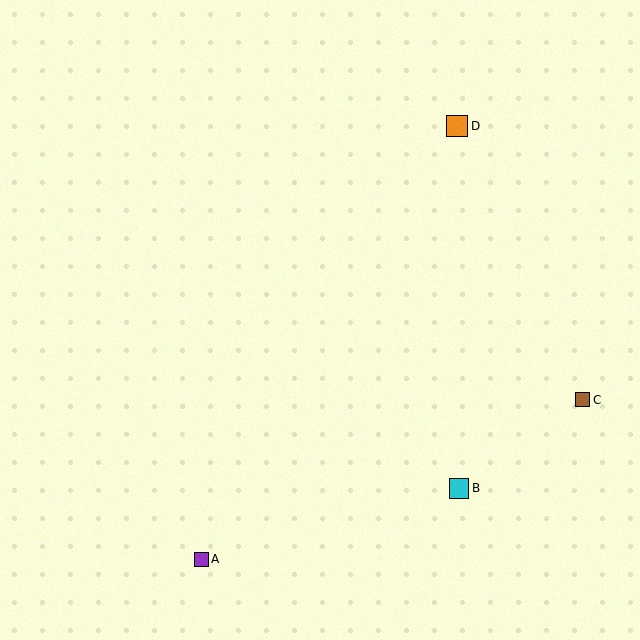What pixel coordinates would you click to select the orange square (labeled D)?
Click at (457, 126) to select the orange square D.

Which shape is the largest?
The orange square (labeled D) is the largest.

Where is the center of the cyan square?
The center of the cyan square is at (459, 488).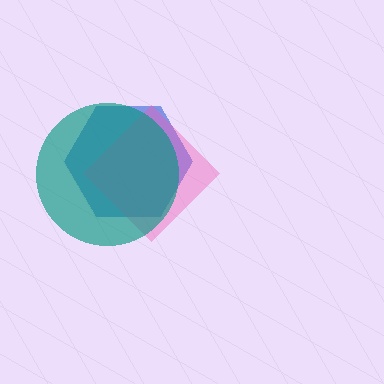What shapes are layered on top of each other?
The layered shapes are: a blue hexagon, a pink diamond, a teal circle.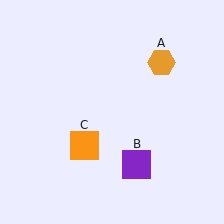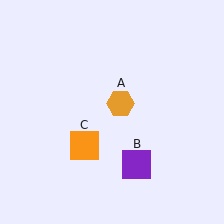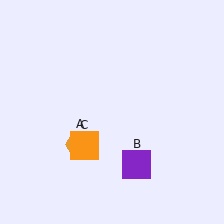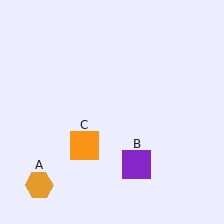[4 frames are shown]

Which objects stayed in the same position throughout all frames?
Purple square (object B) and orange square (object C) remained stationary.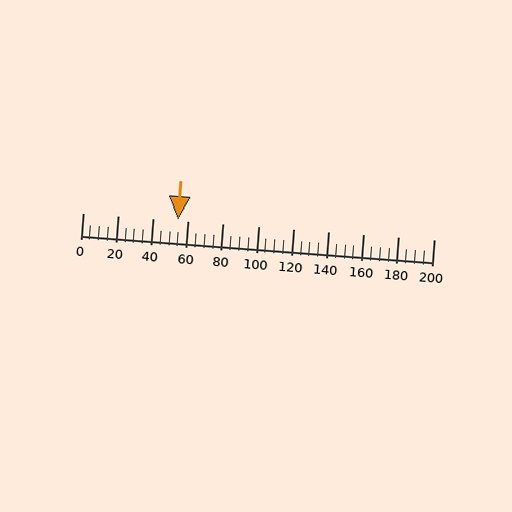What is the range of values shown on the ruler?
The ruler shows values from 0 to 200.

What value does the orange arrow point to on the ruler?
The orange arrow points to approximately 54.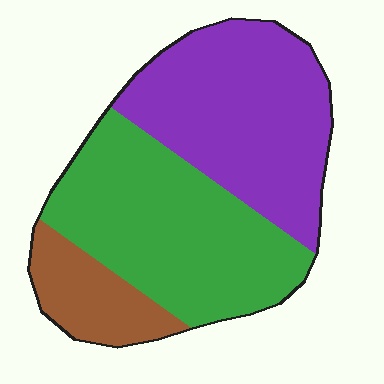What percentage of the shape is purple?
Purple covers around 40% of the shape.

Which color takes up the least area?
Brown, at roughly 15%.